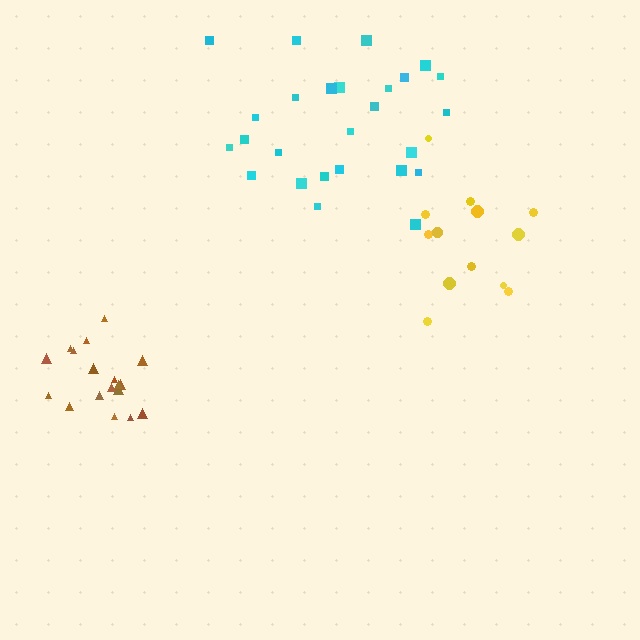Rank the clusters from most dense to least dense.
brown, cyan, yellow.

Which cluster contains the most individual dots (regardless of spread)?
Cyan (26).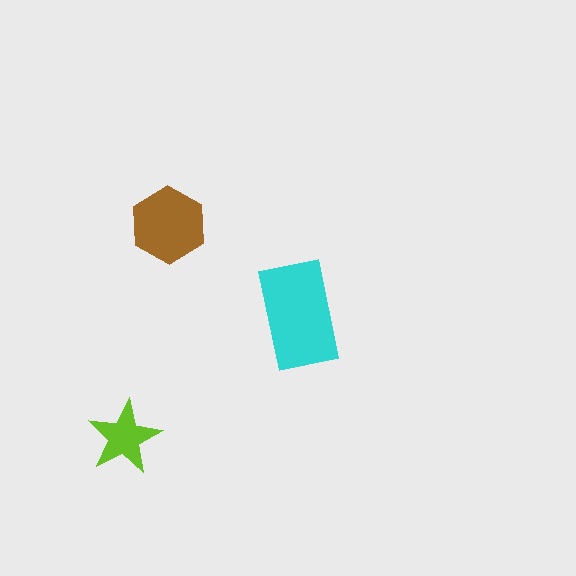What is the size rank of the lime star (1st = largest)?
3rd.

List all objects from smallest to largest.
The lime star, the brown hexagon, the cyan rectangle.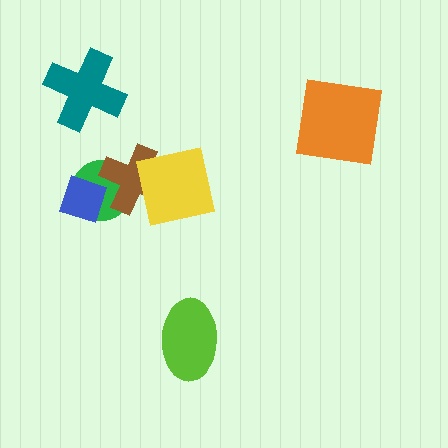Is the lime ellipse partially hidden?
No, no other shape covers it.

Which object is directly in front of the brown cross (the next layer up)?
The yellow square is directly in front of the brown cross.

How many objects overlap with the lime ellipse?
0 objects overlap with the lime ellipse.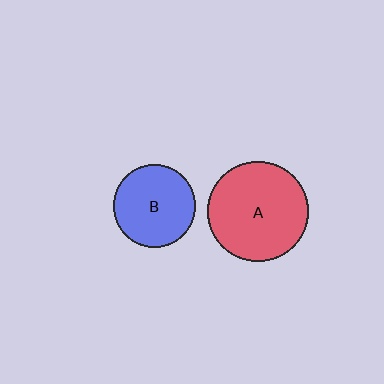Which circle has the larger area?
Circle A (red).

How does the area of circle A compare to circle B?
Approximately 1.5 times.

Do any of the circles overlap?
No, none of the circles overlap.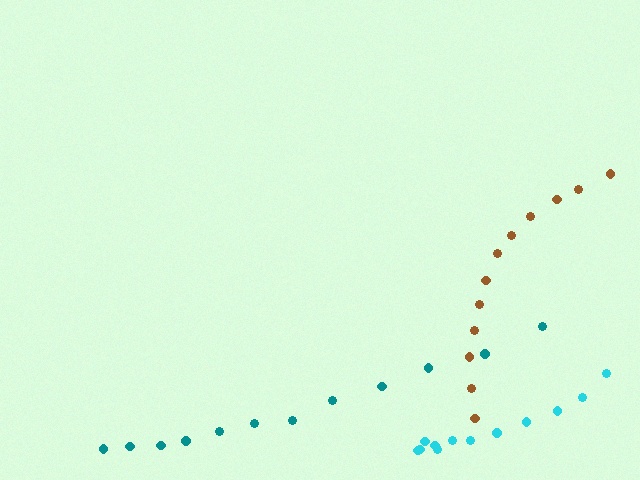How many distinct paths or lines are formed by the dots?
There are 3 distinct paths.